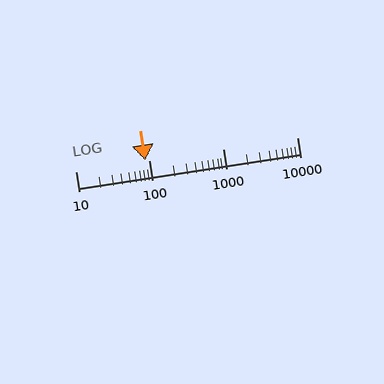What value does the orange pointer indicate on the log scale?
The pointer indicates approximately 87.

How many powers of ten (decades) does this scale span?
The scale spans 3 decades, from 10 to 10000.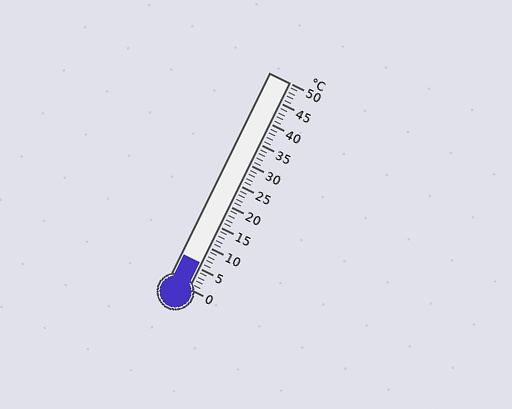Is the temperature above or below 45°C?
The temperature is below 45°C.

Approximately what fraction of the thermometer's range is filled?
The thermometer is filled to approximately 10% of its range.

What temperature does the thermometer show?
The thermometer shows approximately 6°C.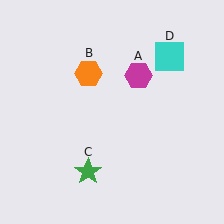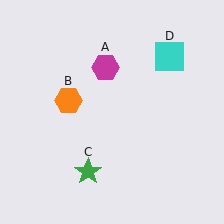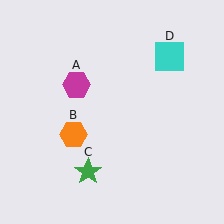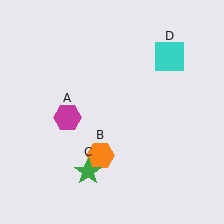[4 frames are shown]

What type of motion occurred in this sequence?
The magenta hexagon (object A), orange hexagon (object B) rotated counterclockwise around the center of the scene.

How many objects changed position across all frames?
2 objects changed position: magenta hexagon (object A), orange hexagon (object B).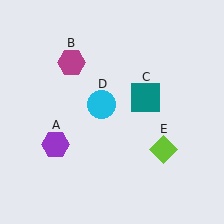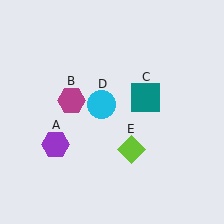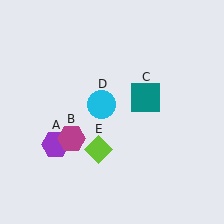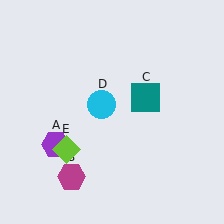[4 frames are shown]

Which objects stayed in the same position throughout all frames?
Purple hexagon (object A) and teal square (object C) and cyan circle (object D) remained stationary.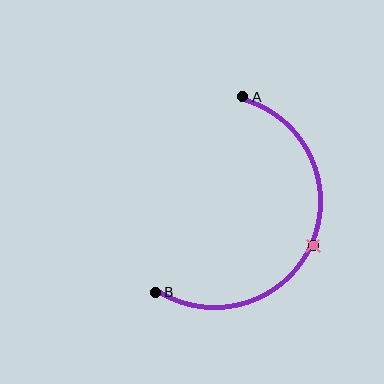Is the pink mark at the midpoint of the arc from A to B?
Yes. The pink mark lies on the arc at equal arc-length from both A and B — it is the arc midpoint.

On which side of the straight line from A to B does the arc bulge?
The arc bulges to the right of the straight line connecting A and B.